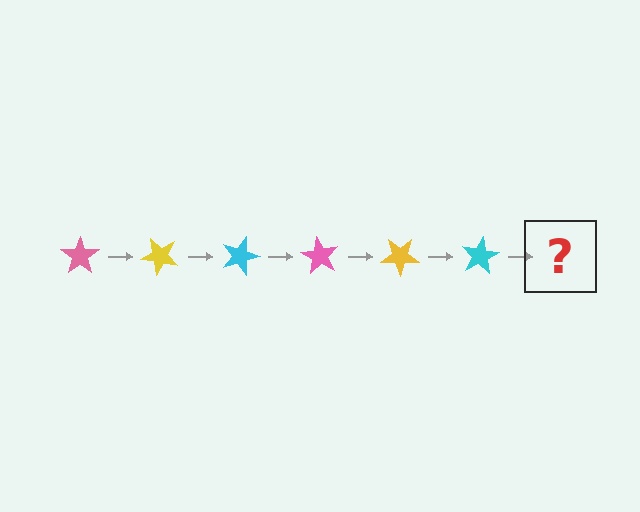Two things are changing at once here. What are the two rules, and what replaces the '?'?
The two rules are that it rotates 45 degrees each step and the color cycles through pink, yellow, and cyan. The '?' should be a pink star, rotated 270 degrees from the start.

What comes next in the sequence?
The next element should be a pink star, rotated 270 degrees from the start.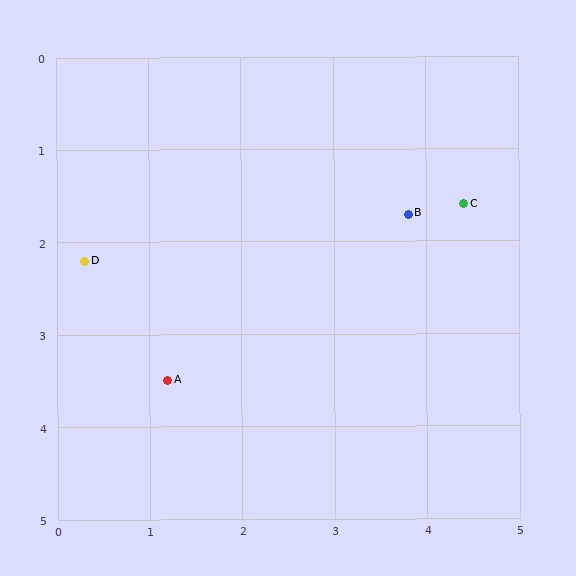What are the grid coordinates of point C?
Point C is at approximately (4.4, 1.6).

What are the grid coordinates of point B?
Point B is at approximately (3.8, 1.7).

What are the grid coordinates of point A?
Point A is at approximately (1.2, 3.5).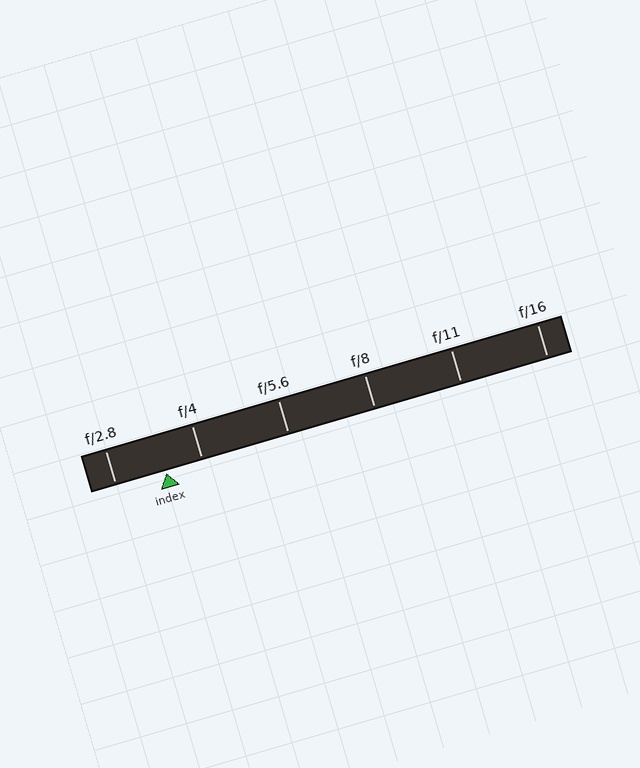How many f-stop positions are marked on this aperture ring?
There are 6 f-stop positions marked.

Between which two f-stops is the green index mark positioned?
The index mark is between f/2.8 and f/4.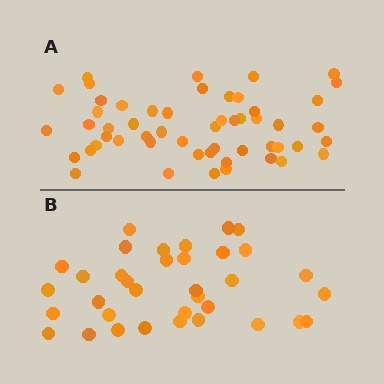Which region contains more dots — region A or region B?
Region A (the top region) has more dots.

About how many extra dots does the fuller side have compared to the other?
Region A has approximately 20 more dots than region B.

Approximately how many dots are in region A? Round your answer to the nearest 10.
About 50 dots. (The exact count is 53, which rounds to 50.)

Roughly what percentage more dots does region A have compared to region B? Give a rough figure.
About 50% more.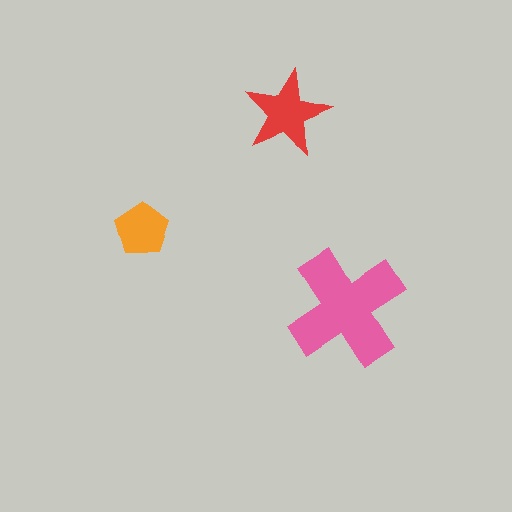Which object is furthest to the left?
The orange pentagon is leftmost.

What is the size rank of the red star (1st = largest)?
2nd.